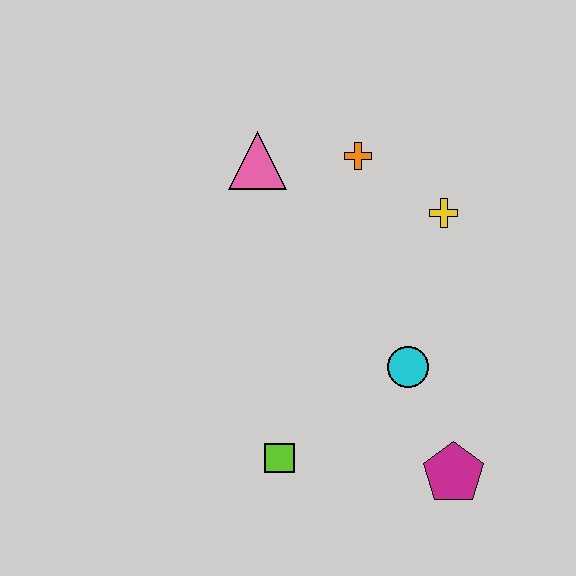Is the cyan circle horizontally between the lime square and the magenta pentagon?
Yes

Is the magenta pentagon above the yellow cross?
No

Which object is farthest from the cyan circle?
The pink triangle is farthest from the cyan circle.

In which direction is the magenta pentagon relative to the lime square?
The magenta pentagon is to the right of the lime square.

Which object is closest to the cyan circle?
The magenta pentagon is closest to the cyan circle.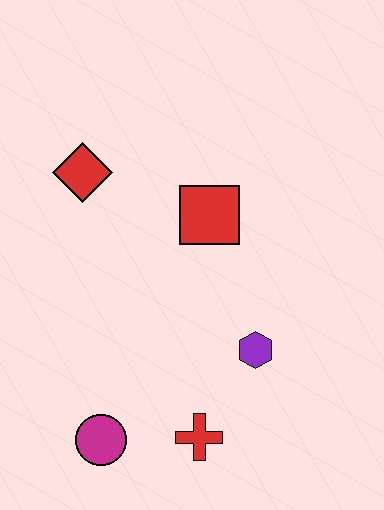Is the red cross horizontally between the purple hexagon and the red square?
No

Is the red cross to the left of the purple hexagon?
Yes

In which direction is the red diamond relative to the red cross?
The red diamond is above the red cross.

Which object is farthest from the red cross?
The red diamond is farthest from the red cross.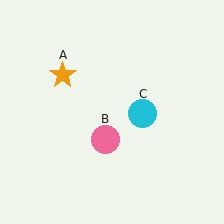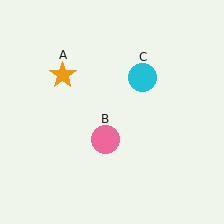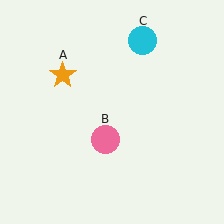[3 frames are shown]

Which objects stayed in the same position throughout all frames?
Orange star (object A) and pink circle (object B) remained stationary.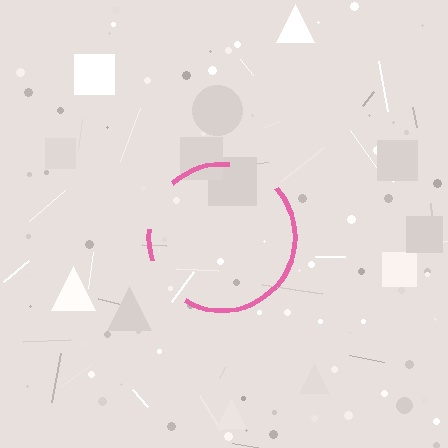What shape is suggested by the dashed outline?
The dashed outline suggests a circle.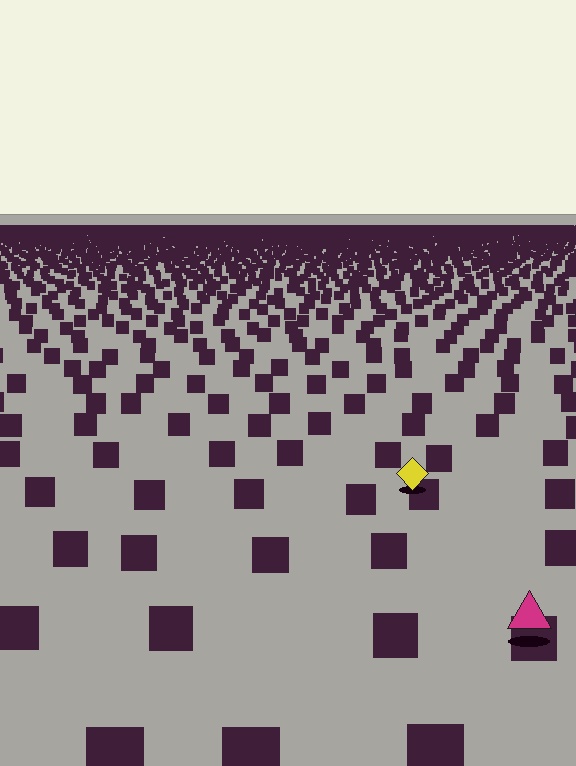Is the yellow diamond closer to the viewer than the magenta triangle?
No. The magenta triangle is closer — you can tell from the texture gradient: the ground texture is coarser near it.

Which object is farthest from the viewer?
The yellow diamond is farthest from the viewer. It appears smaller and the ground texture around it is denser.